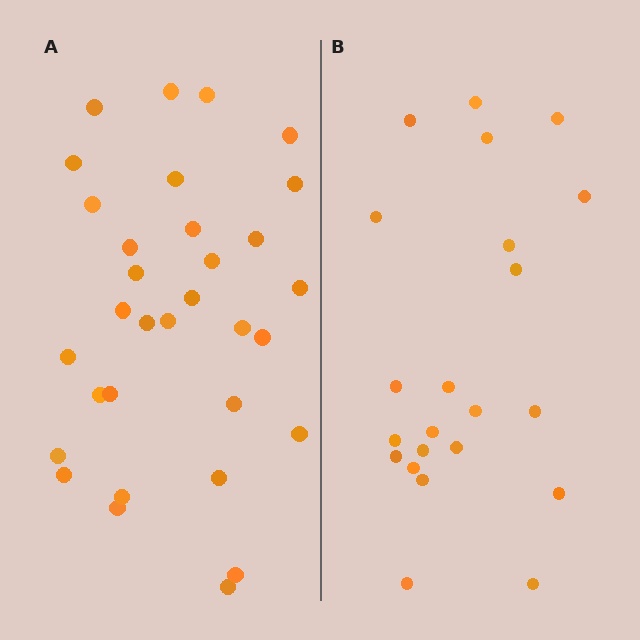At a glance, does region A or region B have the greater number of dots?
Region A (the left region) has more dots.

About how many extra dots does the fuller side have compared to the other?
Region A has roughly 10 or so more dots than region B.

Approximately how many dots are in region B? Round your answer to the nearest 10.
About 20 dots. (The exact count is 22, which rounds to 20.)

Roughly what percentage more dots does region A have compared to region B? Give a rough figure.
About 45% more.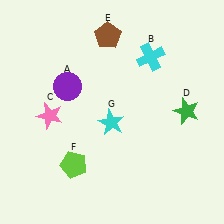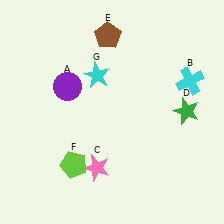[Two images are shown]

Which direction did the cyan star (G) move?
The cyan star (G) moved up.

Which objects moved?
The objects that moved are: the cyan cross (B), the pink star (C), the cyan star (G).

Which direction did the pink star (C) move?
The pink star (C) moved down.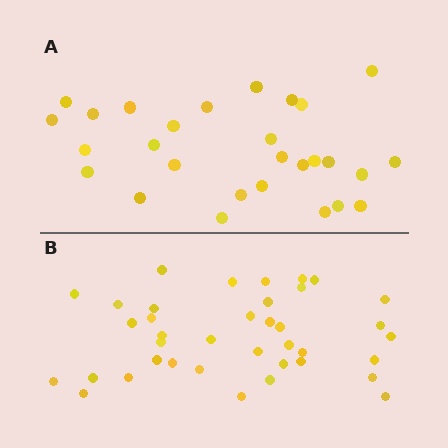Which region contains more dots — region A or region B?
Region B (the bottom region) has more dots.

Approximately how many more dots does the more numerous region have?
Region B has roughly 10 or so more dots than region A.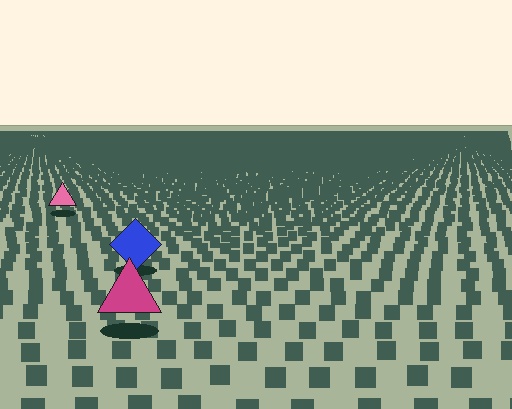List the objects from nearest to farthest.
From nearest to farthest: the magenta triangle, the blue diamond, the pink triangle.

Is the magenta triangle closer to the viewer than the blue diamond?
Yes. The magenta triangle is closer — you can tell from the texture gradient: the ground texture is coarser near it.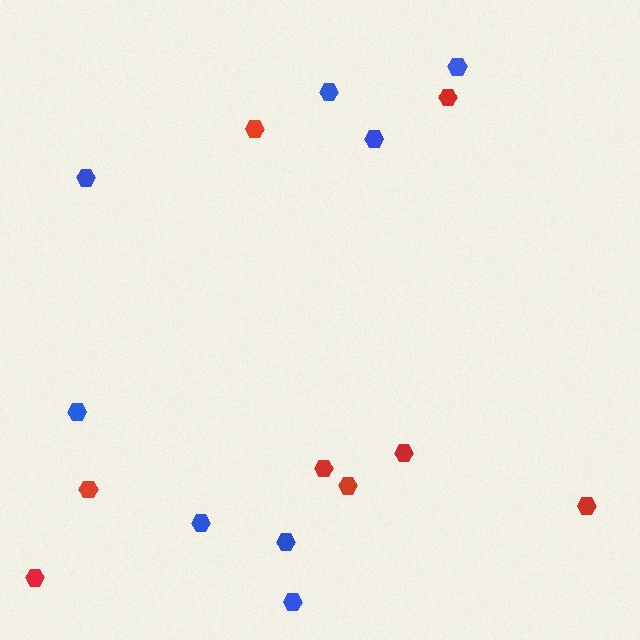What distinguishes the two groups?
There are 2 groups: one group of red hexagons (8) and one group of blue hexagons (8).